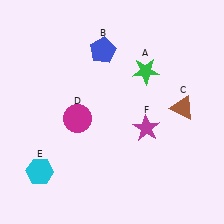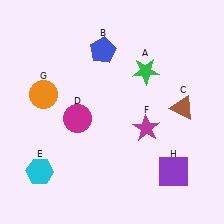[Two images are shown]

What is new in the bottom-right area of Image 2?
A purple square (H) was added in the bottom-right area of Image 2.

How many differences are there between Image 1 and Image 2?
There are 2 differences between the two images.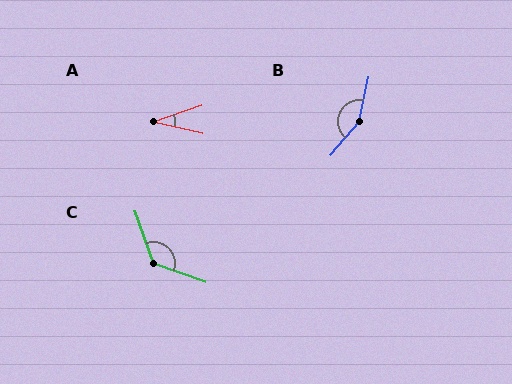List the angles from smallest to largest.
A (32°), C (129°), B (151°).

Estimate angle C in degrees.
Approximately 129 degrees.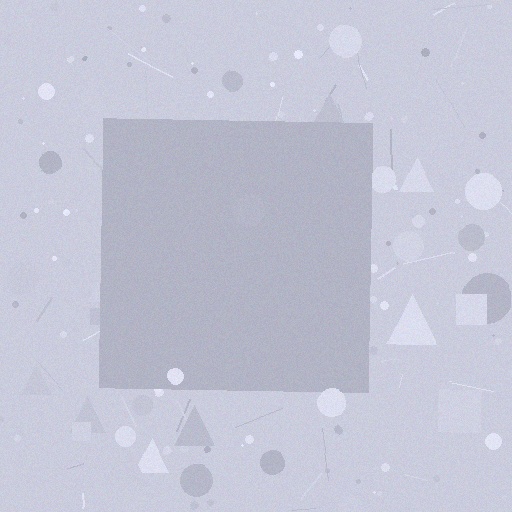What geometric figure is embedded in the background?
A square is embedded in the background.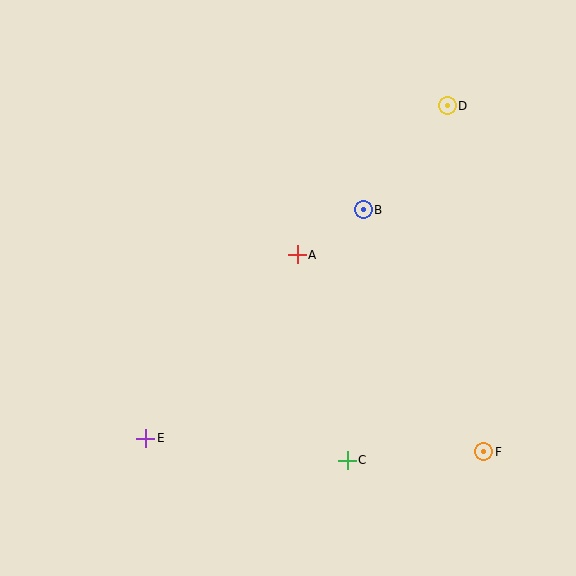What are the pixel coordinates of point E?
Point E is at (146, 438).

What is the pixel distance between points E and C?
The distance between E and C is 203 pixels.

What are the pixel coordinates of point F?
Point F is at (484, 452).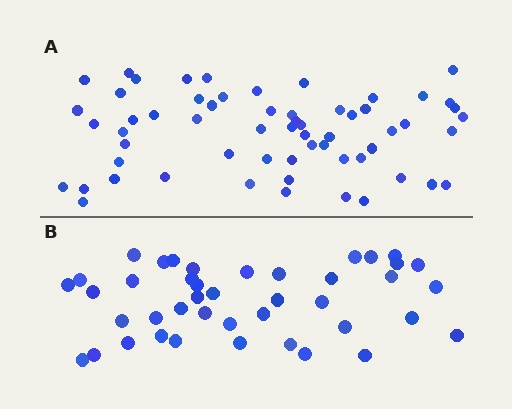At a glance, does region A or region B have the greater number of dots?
Region A (the top region) has more dots.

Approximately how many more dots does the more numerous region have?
Region A has approximately 20 more dots than region B.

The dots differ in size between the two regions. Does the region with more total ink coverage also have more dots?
No. Region B has more total ink coverage because its dots are larger, but region A actually contains more individual dots. Total area can be misleading — the number of items is what matters here.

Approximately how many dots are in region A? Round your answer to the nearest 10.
About 60 dots.